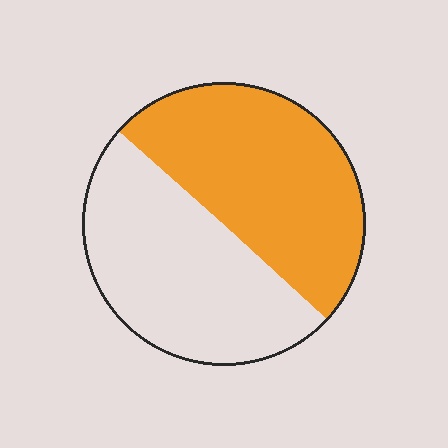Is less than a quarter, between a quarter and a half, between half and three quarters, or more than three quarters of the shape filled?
Between half and three quarters.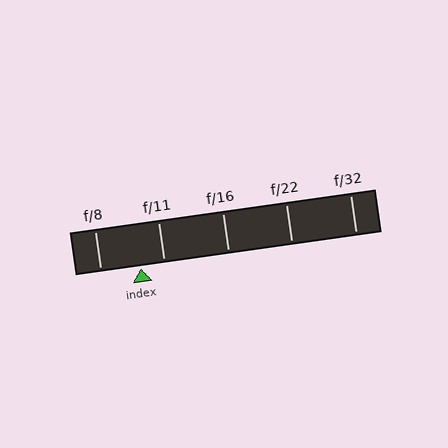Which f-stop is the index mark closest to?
The index mark is closest to f/11.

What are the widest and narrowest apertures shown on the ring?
The widest aperture shown is f/8 and the narrowest is f/32.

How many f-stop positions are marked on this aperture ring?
There are 5 f-stop positions marked.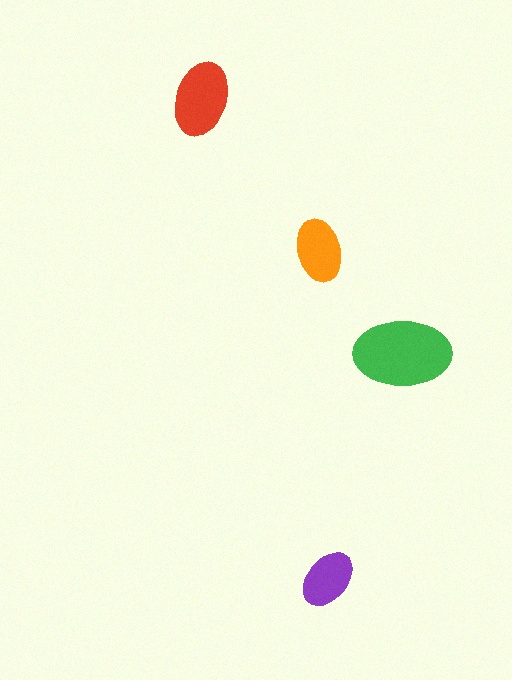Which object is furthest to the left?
The red ellipse is leftmost.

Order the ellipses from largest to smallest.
the green one, the red one, the orange one, the purple one.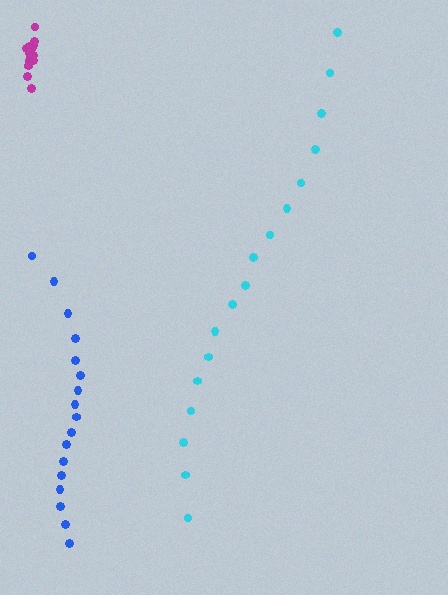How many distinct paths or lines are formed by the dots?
There are 3 distinct paths.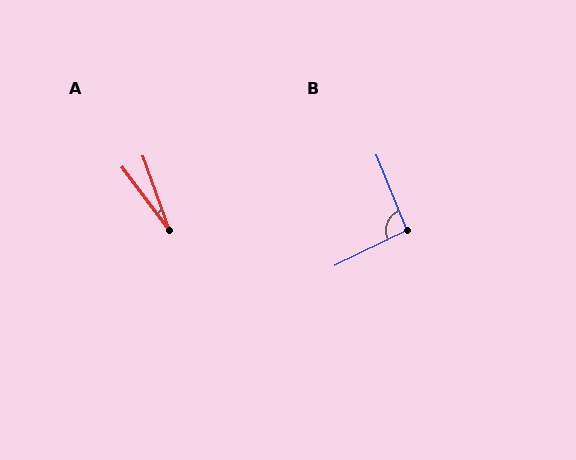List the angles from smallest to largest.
A (17°), B (95°).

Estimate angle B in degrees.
Approximately 95 degrees.